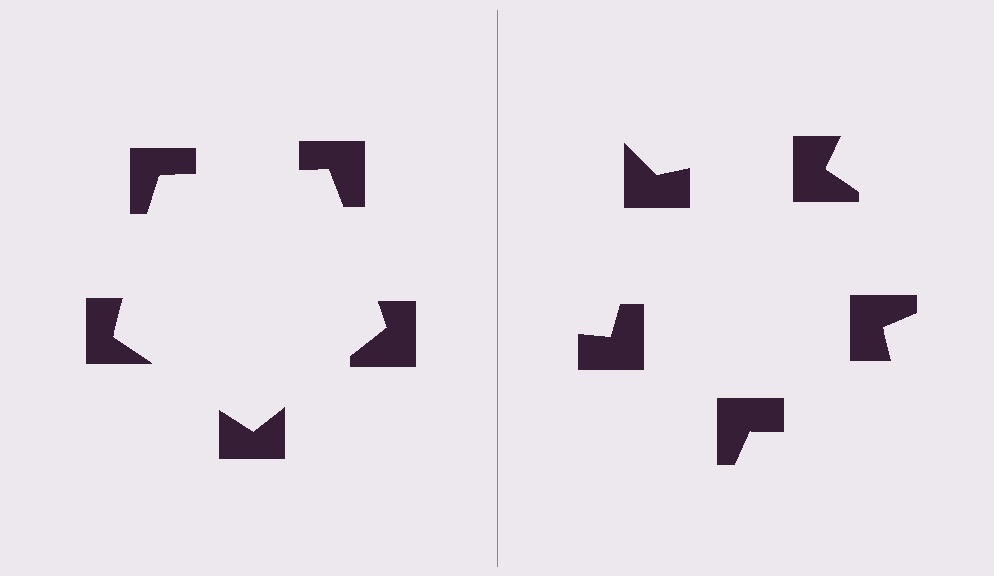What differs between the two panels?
The notched squares are positioned identically on both sides; only the wedge orientations differ. On the left they align to a pentagon; on the right they are misaligned.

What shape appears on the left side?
An illusory pentagon.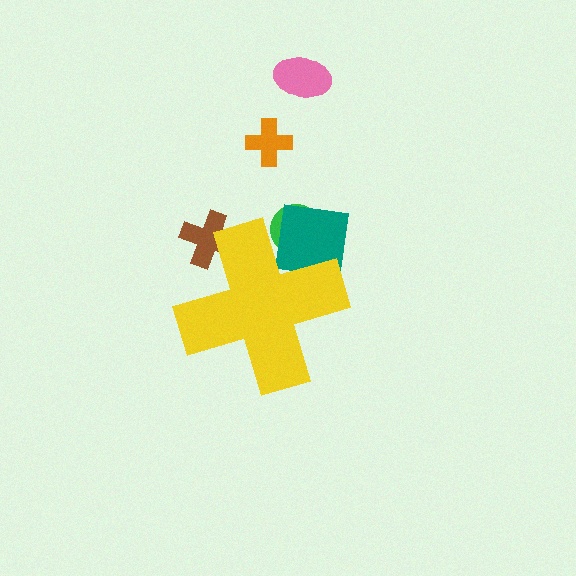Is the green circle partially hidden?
Yes, the green circle is partially hidden behind the yellow cross.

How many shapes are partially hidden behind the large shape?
3 shapes are partially hidden.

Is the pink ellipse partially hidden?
No, the pink ellipse is fully visible.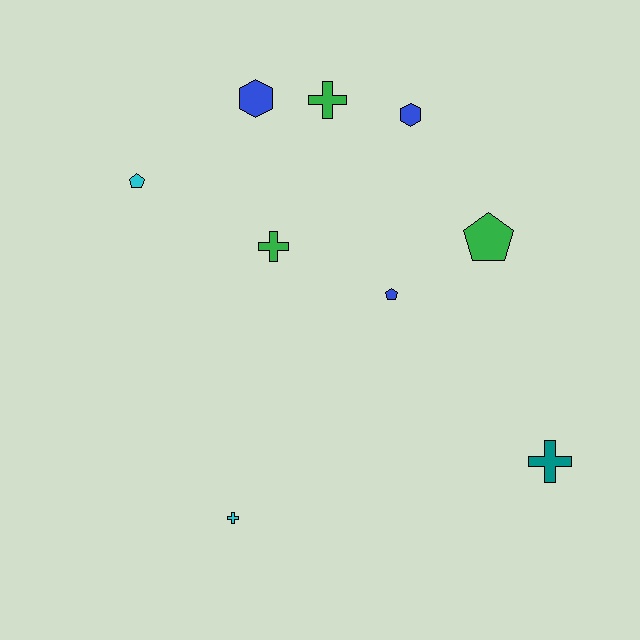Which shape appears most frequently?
Cross, with 4 objects.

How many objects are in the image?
There are 9 objects.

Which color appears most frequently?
Blue, with 3 objects.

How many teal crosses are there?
There is 1 teal cross.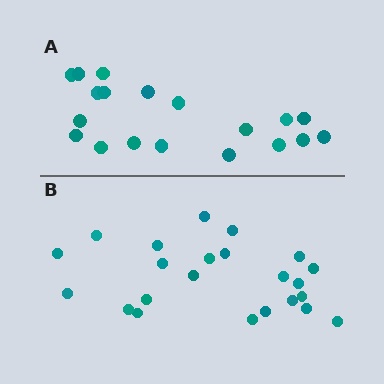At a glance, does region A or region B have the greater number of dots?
Region B (the bottom region) has more dots.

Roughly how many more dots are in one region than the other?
Region B has about 4 more dots than region A.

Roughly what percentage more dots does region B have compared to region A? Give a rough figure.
About 20% more.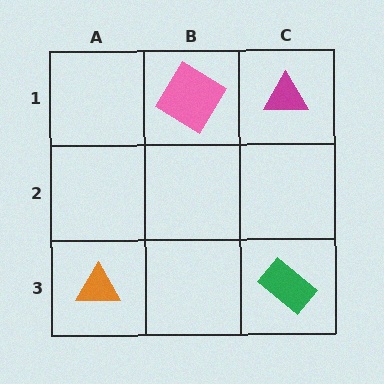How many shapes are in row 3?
2 shapes.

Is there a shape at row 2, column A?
No, that cell is empty.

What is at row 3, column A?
An orange triangle.